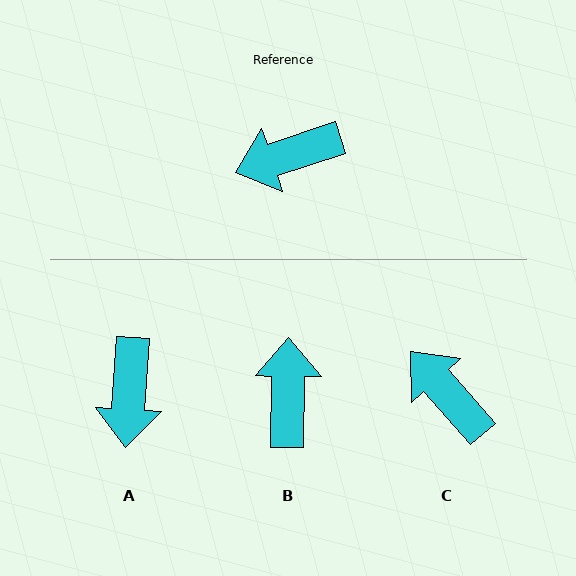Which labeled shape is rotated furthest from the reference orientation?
B, about 109 degrees away.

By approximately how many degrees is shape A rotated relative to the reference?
Approximately 68 degrees counter-clockwise.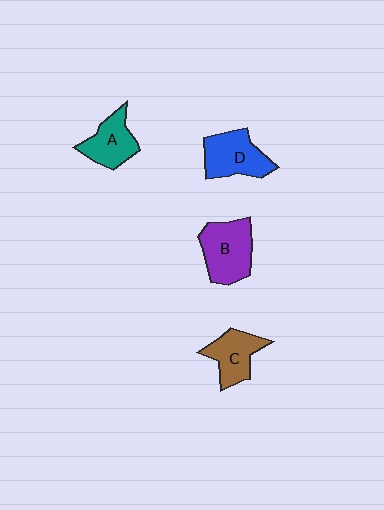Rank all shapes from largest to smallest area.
From largest to smallest: B (purple), D (blue), C (brown), A (teal).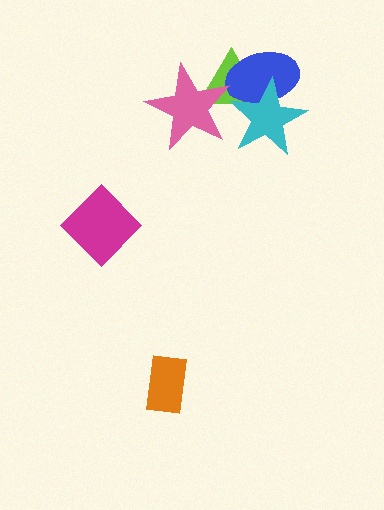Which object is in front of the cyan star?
The pink star is in front of the cyan star.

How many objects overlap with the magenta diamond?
0 objects overlap with the magenta diamond.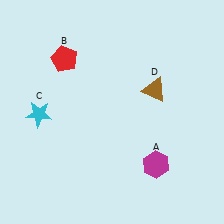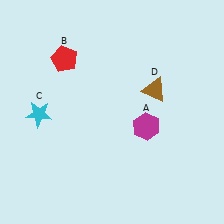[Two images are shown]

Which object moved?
The magenta hexagon (A) moved up.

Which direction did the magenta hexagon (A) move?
The magenta hexagon (A) moved up.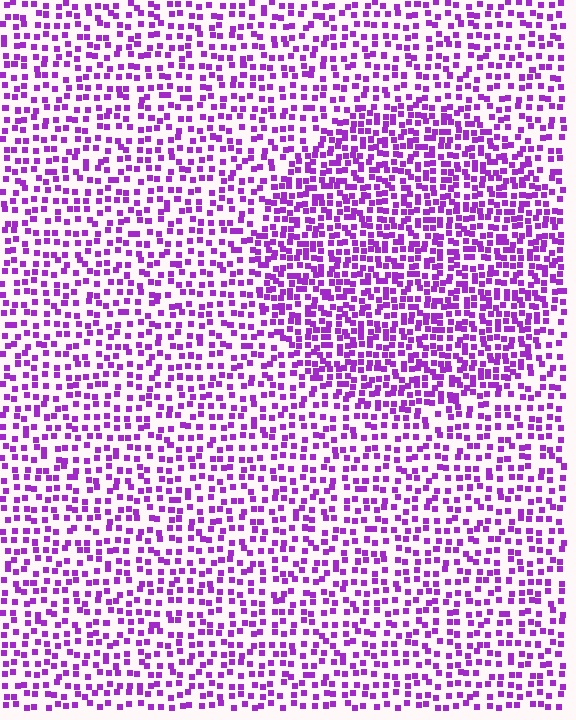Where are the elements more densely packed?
The elements are more densely packed inside the circle boundary.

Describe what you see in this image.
The image contains small purple elements arranged at two different densities. A circle-shaped region is visible where the elements are more densely packed than the surrounding area.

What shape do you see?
I see a circle.